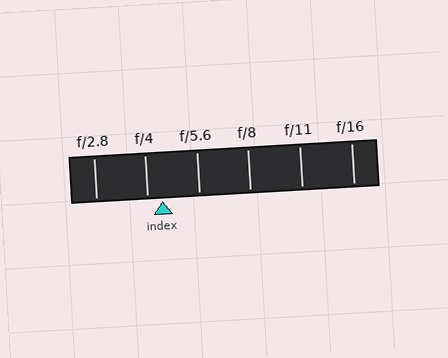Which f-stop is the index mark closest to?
The index mark is closest to f/4.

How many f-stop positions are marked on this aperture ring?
There are 6 f-stop positions marked.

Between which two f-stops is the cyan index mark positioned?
The index mark is between f/4 and f/5.6.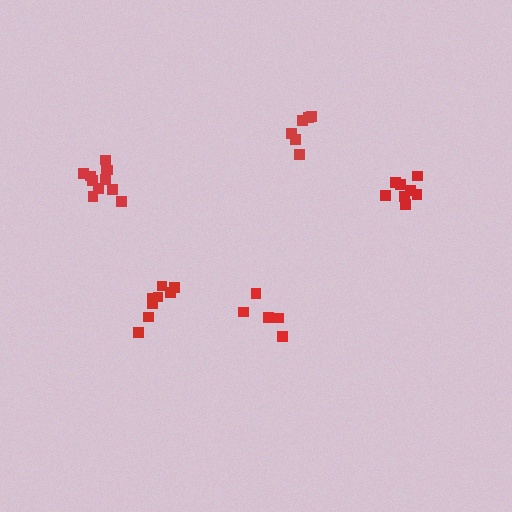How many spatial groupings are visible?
There are 5 spatial groupings.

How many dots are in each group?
Group 1: 11 dots, Group 2: 6 dots, Group 3: 5 dots, Group 4: 8 dots, Group 5: 8 dots (38 total).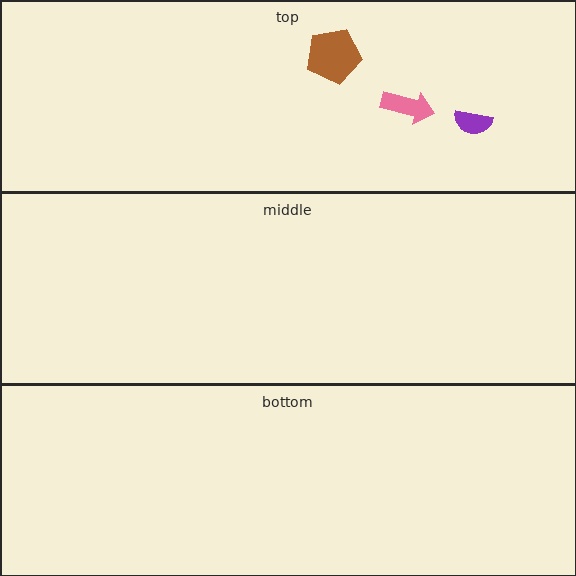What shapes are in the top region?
The brown pentagon, the pink arrow, the purple semicircle.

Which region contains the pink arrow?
The top region.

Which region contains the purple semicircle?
The top region.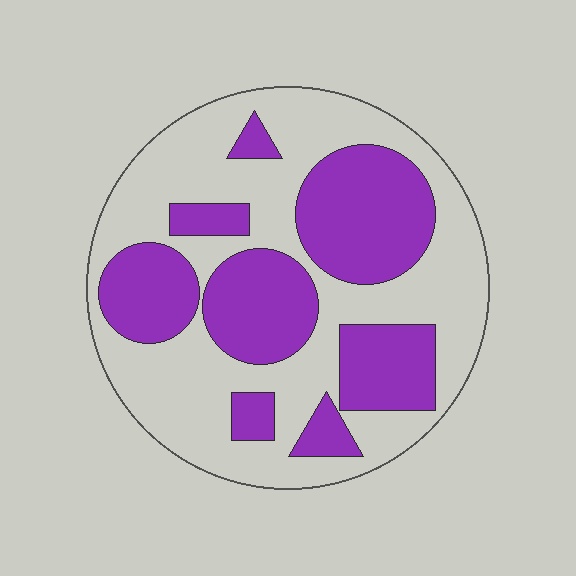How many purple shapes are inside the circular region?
8.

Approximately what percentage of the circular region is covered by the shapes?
Approximately 40%.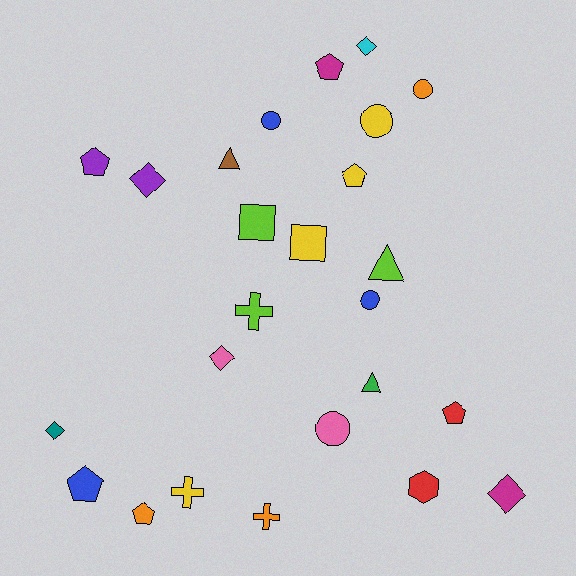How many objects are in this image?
There are 25 objects.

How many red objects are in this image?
There are 2 red objects.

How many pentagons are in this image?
There are 6 pentagons.